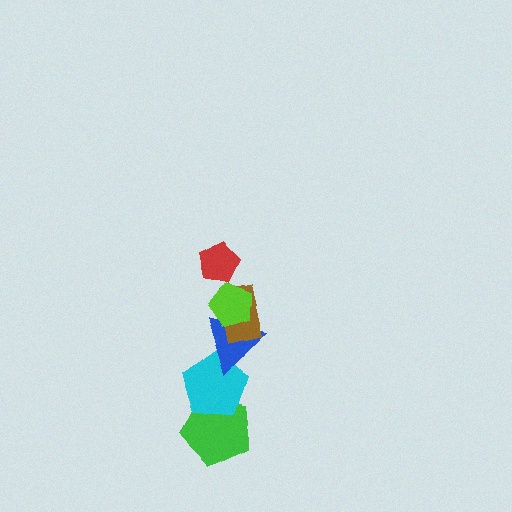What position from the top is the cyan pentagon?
The cyan pentagon is 5th from the top.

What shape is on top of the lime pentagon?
The red pentagon is on top of the lime pentagon.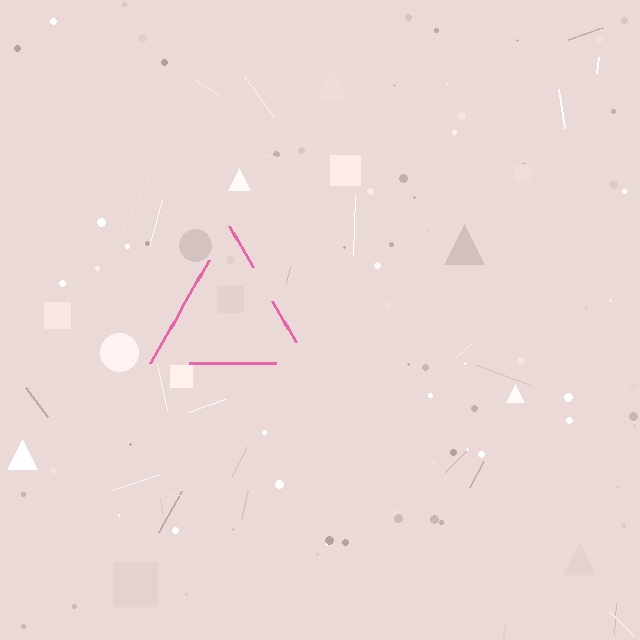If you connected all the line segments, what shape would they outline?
They would outline a triangle.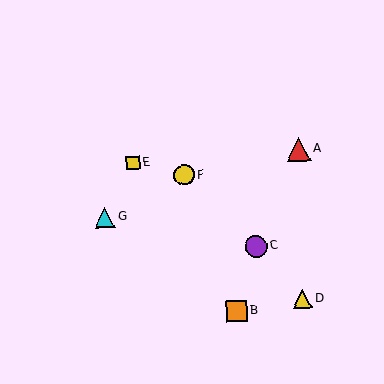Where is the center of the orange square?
The center of the orange square is at (236, 311).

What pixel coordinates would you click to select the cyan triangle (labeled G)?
Click at (105, 218) to select the cyan triangle G.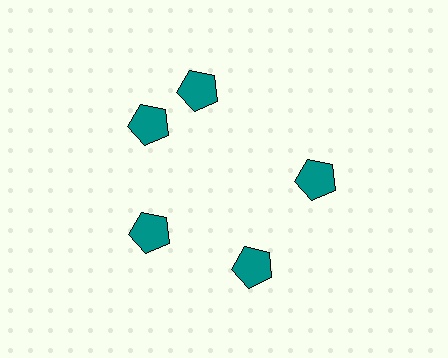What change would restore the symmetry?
The symmetry would be restored by rotating it back into even spacing with its neighbors so that all 5 pentagons sit at equal angles and equal distance from the center.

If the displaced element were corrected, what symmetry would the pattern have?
It would have 5-fold rotational symmetry — the pattern would map onto itself every 72 degrees.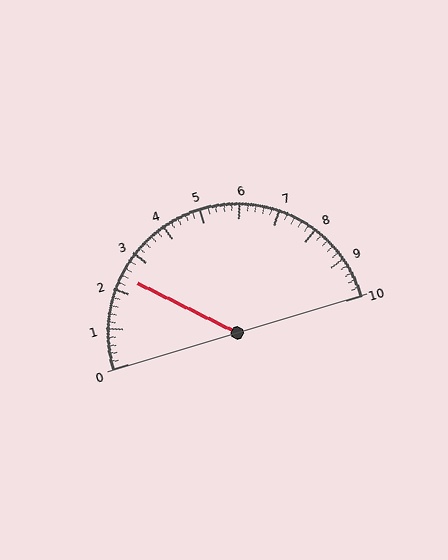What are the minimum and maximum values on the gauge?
The gauge ranges from 0 to 10.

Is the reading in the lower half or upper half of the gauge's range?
The reading is in the lower half of the range (0 to 10).